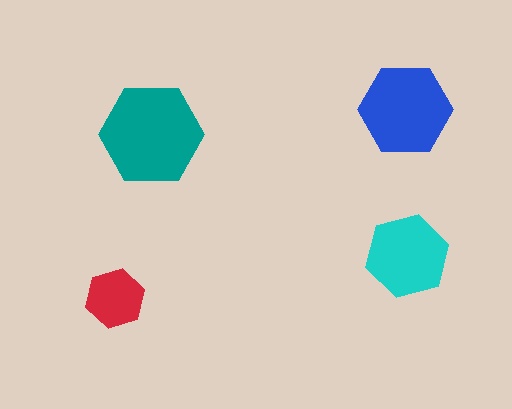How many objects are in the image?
There are 4 objects in the image.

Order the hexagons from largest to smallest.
the teal one, the blue one, the cyan one, the red one.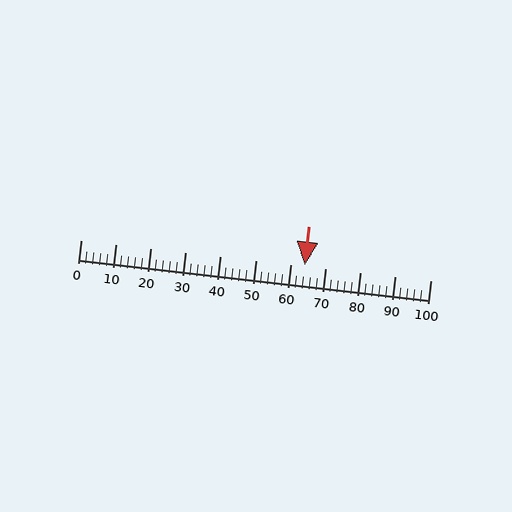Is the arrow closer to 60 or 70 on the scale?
The arrow is closer to 60.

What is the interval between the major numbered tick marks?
The major tick marks are spaced 10 units apart.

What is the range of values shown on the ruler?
The ruler shows values from 0 to 100.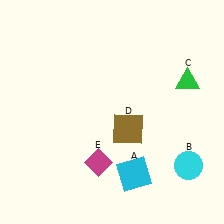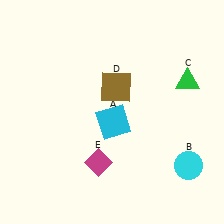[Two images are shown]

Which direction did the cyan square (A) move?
The cyan square (A) moved up.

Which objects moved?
The objects that moved are: the cyan square (A), the brown square (D).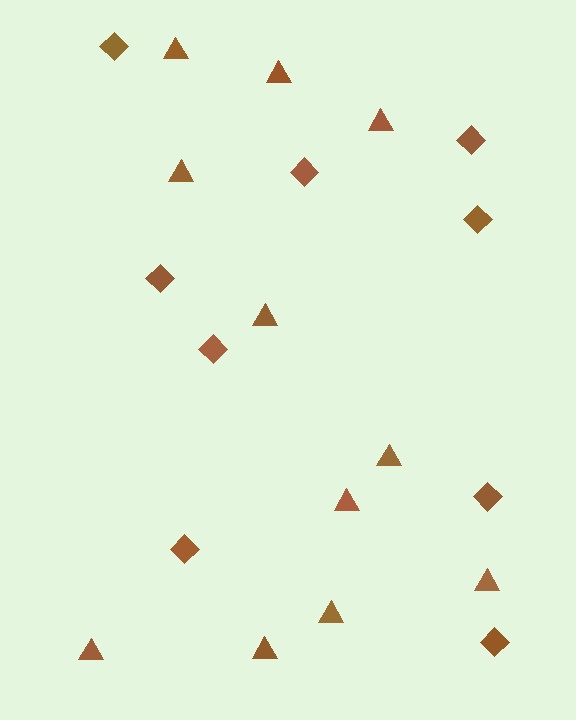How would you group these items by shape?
There are 2 groups: one group of diamonds (9) and one group of triangles (11).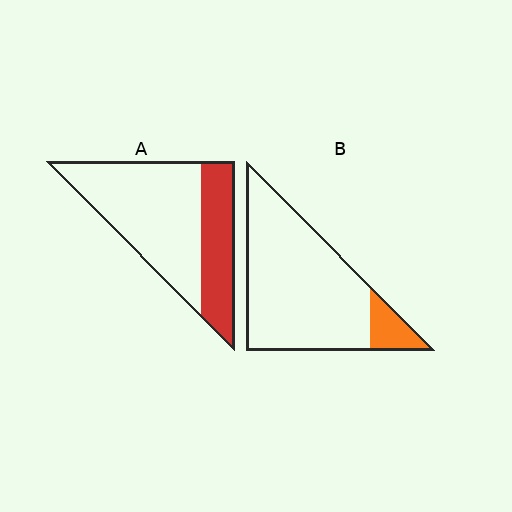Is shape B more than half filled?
No.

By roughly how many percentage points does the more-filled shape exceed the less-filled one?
By roughly 20 percentage points (A over B).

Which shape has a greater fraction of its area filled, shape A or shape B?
Shape A.